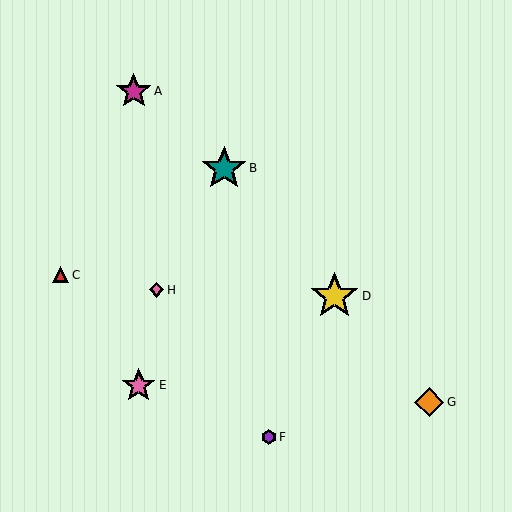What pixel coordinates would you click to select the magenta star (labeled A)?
Click at (134, 91) to select the magenta star A.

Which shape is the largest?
The yellow star (labeled D) is the largest.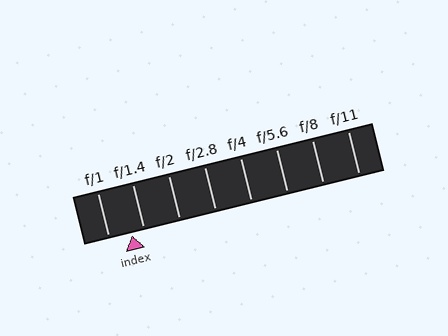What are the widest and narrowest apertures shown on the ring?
The widest aperture shown is f/1 and the narrowest is f/11.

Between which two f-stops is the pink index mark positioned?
The index mark is between f/1 and f/1.4.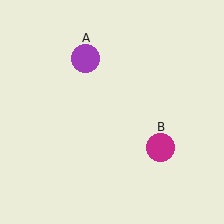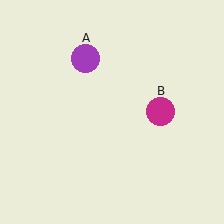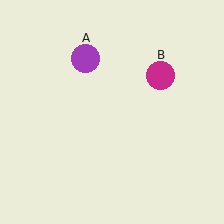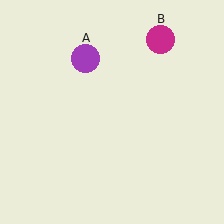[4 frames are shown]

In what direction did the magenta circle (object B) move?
The magenta circle (object B) moved up.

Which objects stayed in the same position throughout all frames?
Purple circle (object A) remained stationary.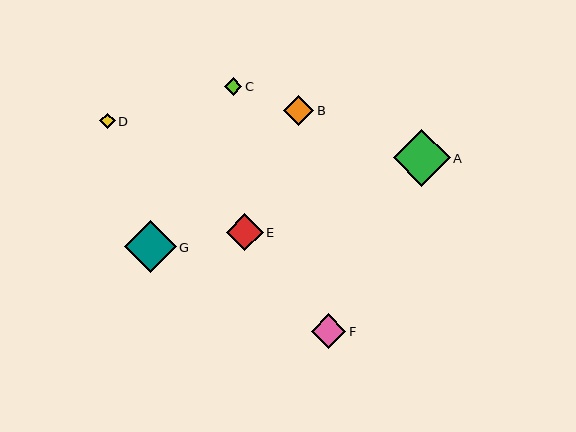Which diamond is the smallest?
Diamond D is the smallest with a size of approximately 15 pixels.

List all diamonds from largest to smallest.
From largest to smallest: A, G, E, F, B, C, D.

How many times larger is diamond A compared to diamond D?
Diamond A is approximately 3.7 times the size of diamond D.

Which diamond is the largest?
Diamond A is the largest with a size of approximately 57 pixels.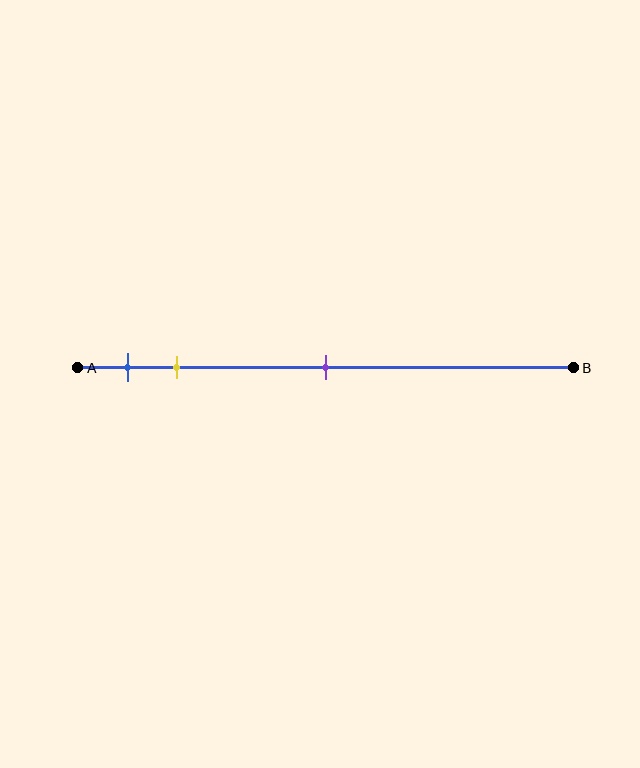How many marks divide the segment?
There are 3 marks dividing the segment.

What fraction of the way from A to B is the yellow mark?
The yellow mark is approximately 20% (0.2) of the way from A to B.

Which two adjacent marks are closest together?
The blue and yellow marks are the closest adjacent pair.